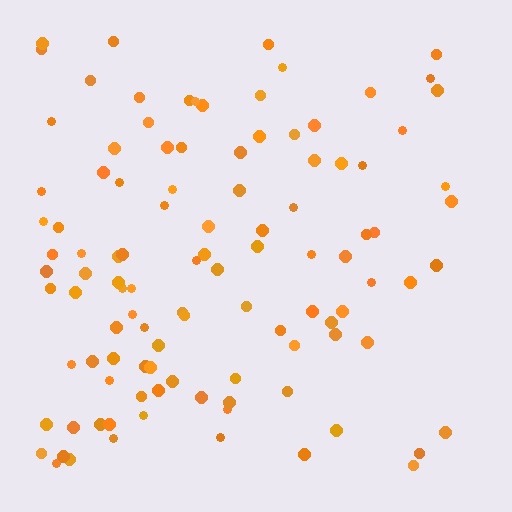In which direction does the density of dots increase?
From right to left, with the left side densest.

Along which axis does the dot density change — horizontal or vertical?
Horizontal.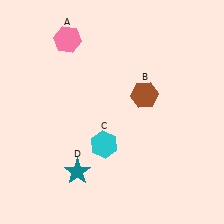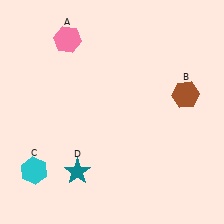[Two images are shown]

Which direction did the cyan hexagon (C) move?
The cyan hexagon (C) moved left.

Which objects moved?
The objects that moved are: the brown hexagon (B), the cyan hexagon (C).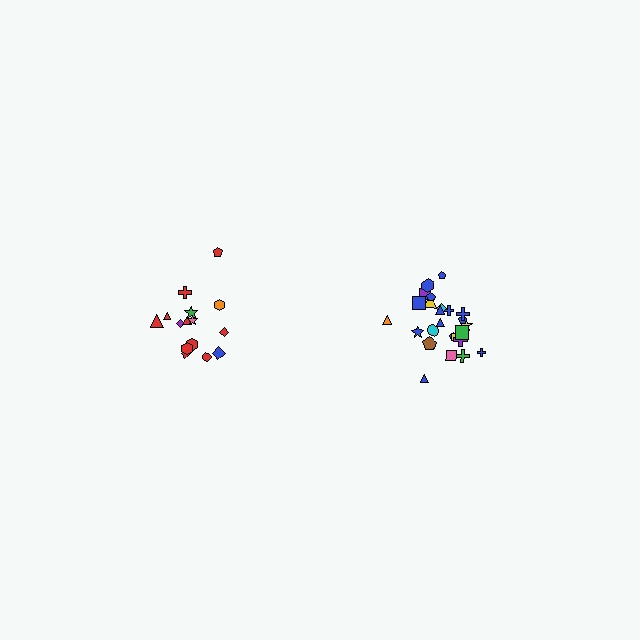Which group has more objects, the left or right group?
The right group.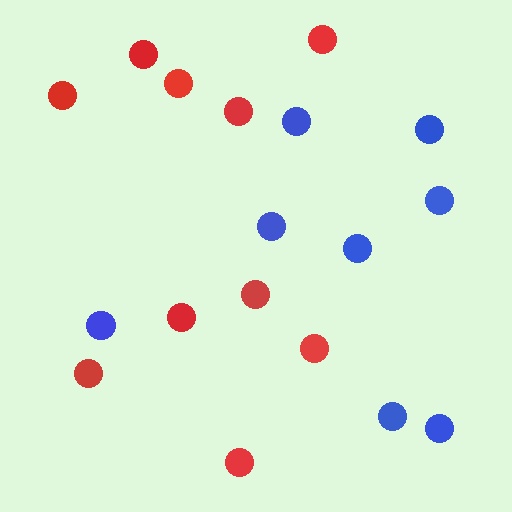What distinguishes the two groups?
There are 2 groups: one group of blue circles (8) and one group of red circles (10).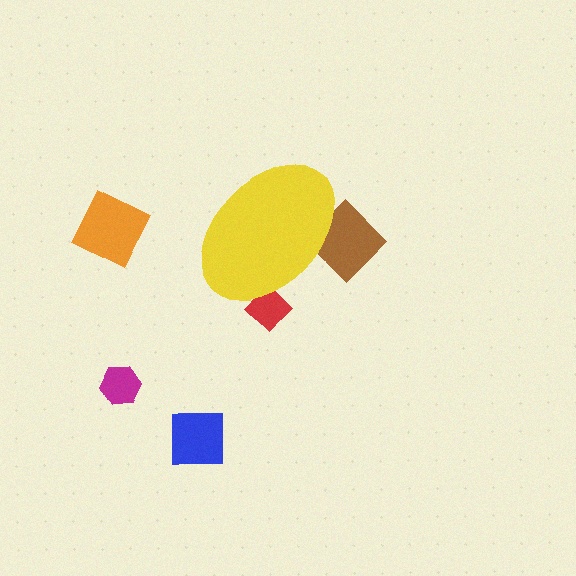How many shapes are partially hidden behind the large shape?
2 shapes are partially hidden.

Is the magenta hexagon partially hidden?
No, the magenta hexagon is fully visible.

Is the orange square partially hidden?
No, the orange square is fully visible.